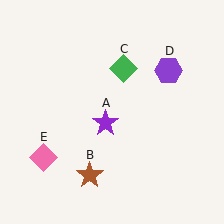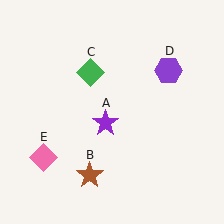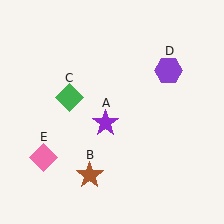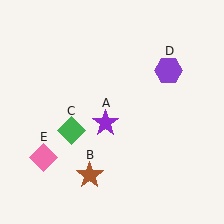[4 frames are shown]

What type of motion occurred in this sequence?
The green diamond (object C) rotated counterclockwise around the center of the scene.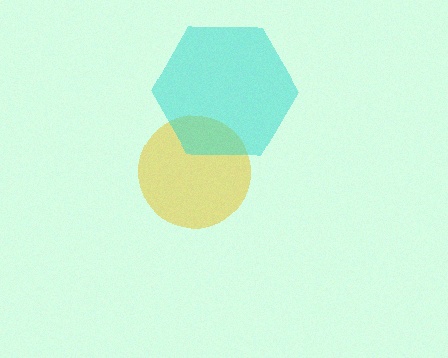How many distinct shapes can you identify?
There are 2 distinct shapes: a yellow circle, a cyan hexagon.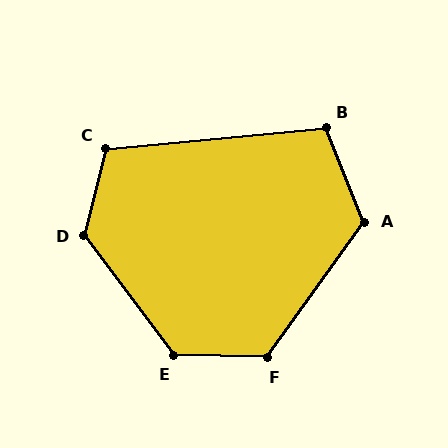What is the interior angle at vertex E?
Approximately 128 degrees (obtuse).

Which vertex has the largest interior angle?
D, at approximately 129 degrees.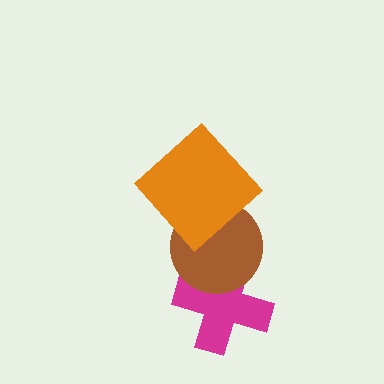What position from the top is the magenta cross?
The magenta cross is 3rd from the top.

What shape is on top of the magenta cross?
The brown circle is on top of the magenta cross.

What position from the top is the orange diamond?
The orange diamond is 1st from the top.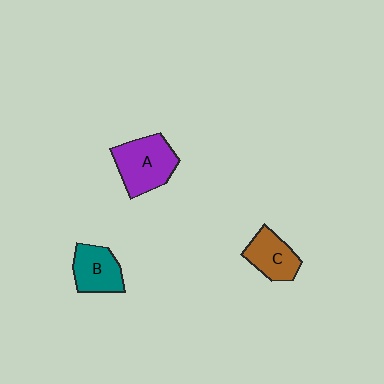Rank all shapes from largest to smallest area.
From largest to smallest: A (purple), B (teal), C (brown).